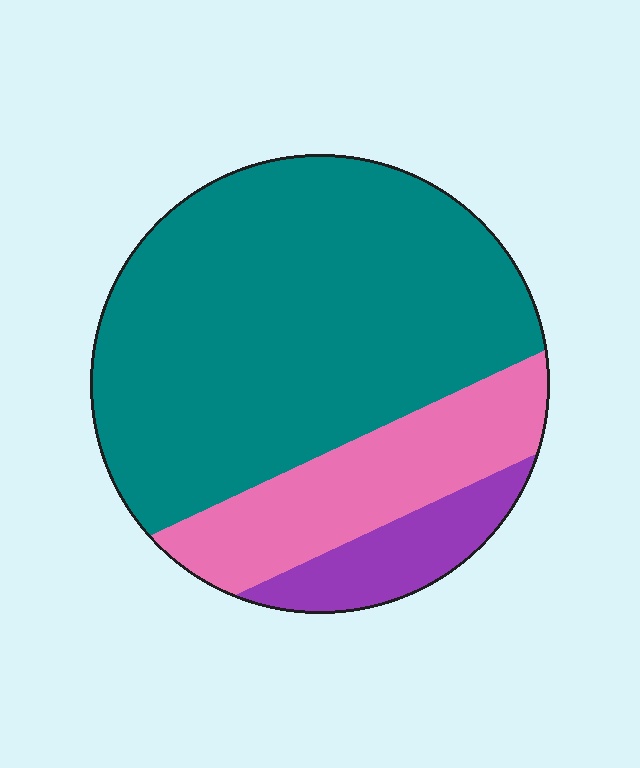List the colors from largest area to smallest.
From largest to smallest: teal, pink, purple.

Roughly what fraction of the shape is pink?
Pink takes up about one fifth (1/5) of the shape.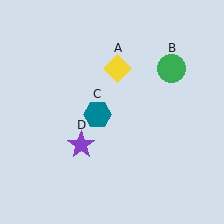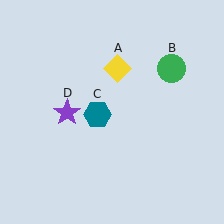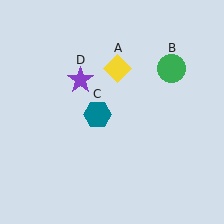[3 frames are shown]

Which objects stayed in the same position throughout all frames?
Yellow diamond (object A) and green circle (object B) and teal hexagon (object C) remained stationary.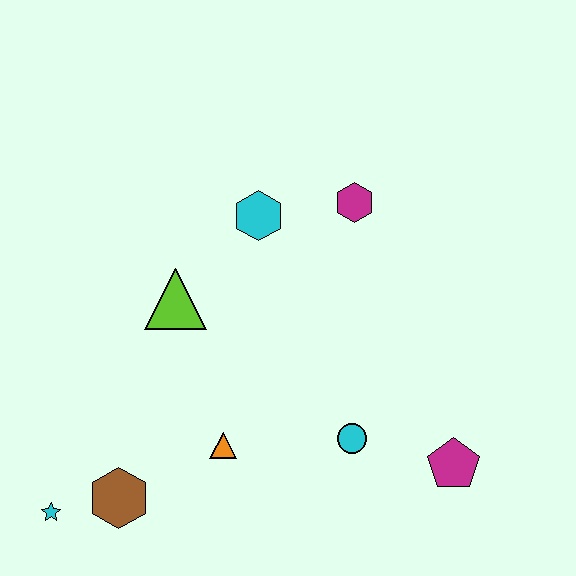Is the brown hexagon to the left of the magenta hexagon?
Yes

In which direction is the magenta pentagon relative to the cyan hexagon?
The magenta pentagon is below the cyan hexagon.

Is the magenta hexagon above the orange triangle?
Yes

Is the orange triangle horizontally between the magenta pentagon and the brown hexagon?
Yes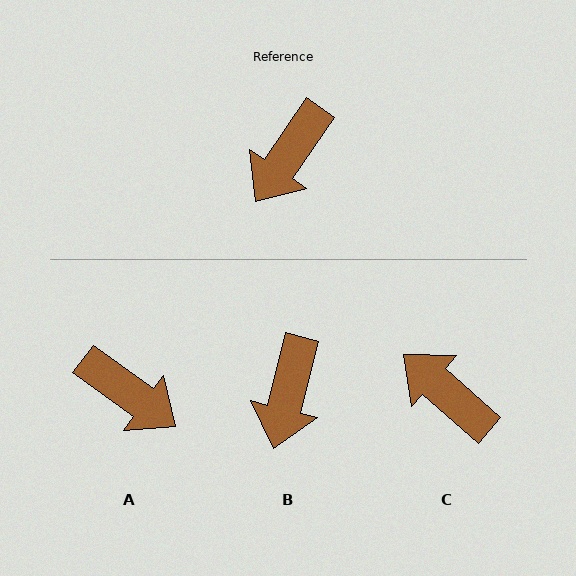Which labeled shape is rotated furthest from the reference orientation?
C, about 97 degrees away.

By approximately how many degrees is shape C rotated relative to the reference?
Approximately 97 degrees clockwise.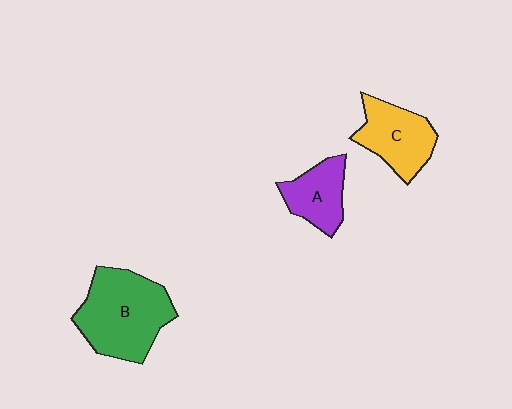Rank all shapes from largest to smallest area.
From largest to smallest: B (green), C (yellow), A (purple).